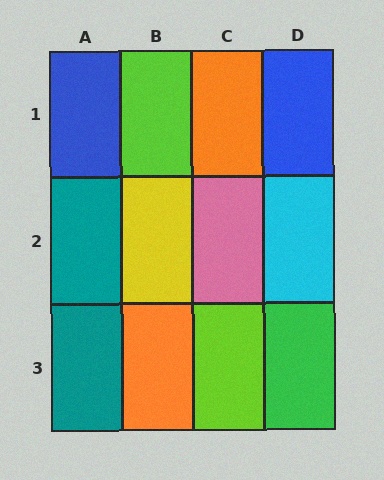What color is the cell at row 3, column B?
Orange.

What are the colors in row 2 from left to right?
Teal, yellow, pink, cyan.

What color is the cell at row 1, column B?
Lime.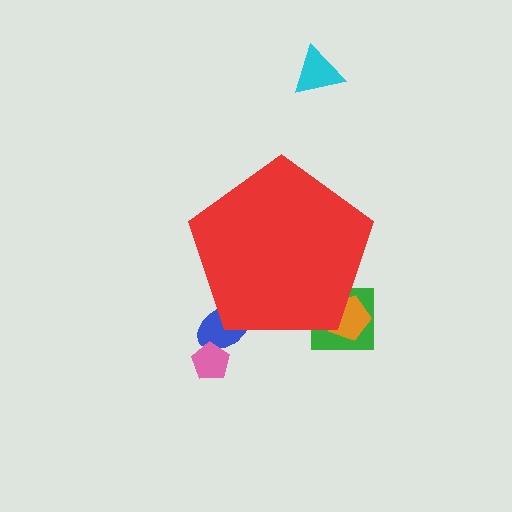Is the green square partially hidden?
Yes, the green square is partially hidden behind the red pentagon.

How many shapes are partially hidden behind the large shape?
3 shapes are partially hidden.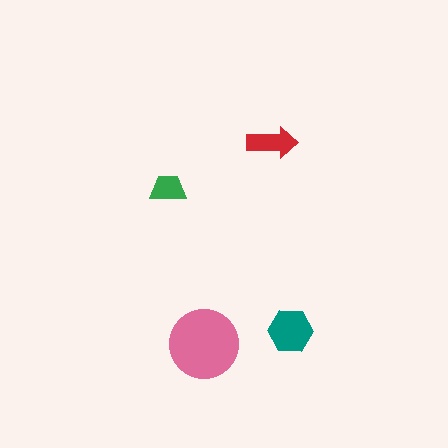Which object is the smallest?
The green trapezoid.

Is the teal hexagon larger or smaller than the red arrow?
Larger.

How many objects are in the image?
There are 4 objects in the image.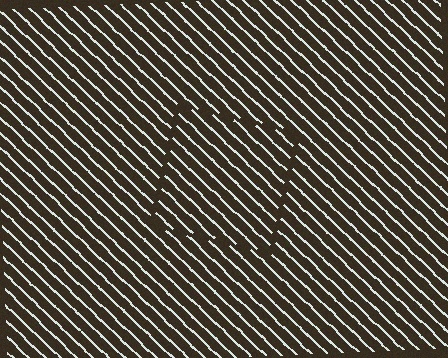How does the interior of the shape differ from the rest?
The interior of the shape contains the same grating, shifted by half a period — the contour is defined by the phase discontinuity where line-ends from the inner and outer gratings abut.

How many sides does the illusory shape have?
4 sides — the line-ends trace a square.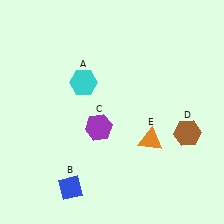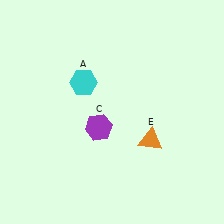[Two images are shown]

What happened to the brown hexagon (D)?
The brown hexagon (D) was removed in Image 2. It was in the bottom-right area of Image 1.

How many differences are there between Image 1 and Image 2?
There are 2 differences between the two images.